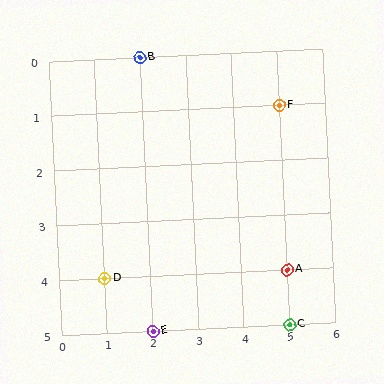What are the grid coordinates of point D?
Point D is at grid coordinates (1, 4).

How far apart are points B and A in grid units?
Points B and A are 3 columns and 4 rows apart (about 5.0 grid units diagonally).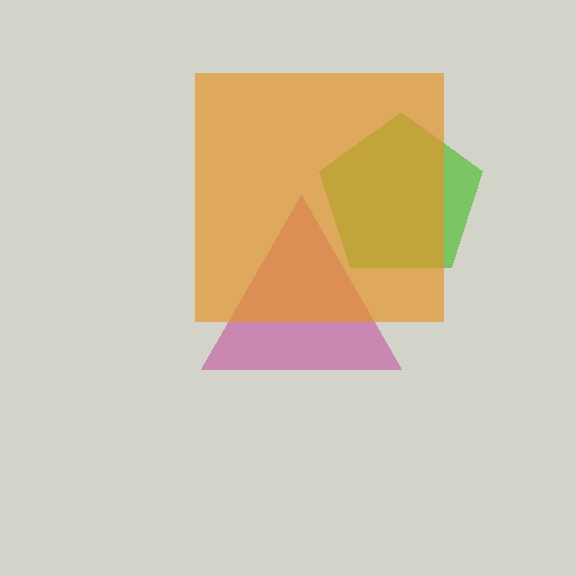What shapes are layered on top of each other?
The layered shapes are: a lime pentagon, a magenta triangle, an orange square.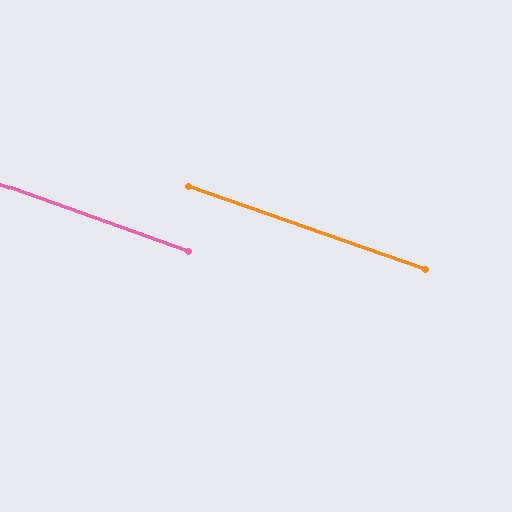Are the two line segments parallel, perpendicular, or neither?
Parallel — their directions differ by only 0.6°.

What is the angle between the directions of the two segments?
Approximately 1 degree.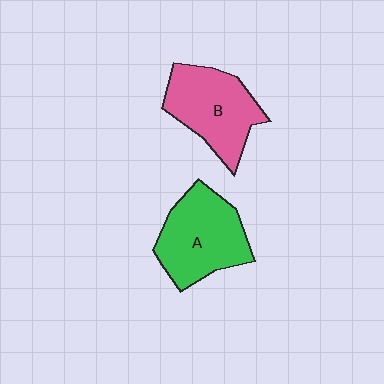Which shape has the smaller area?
Shape B (pink).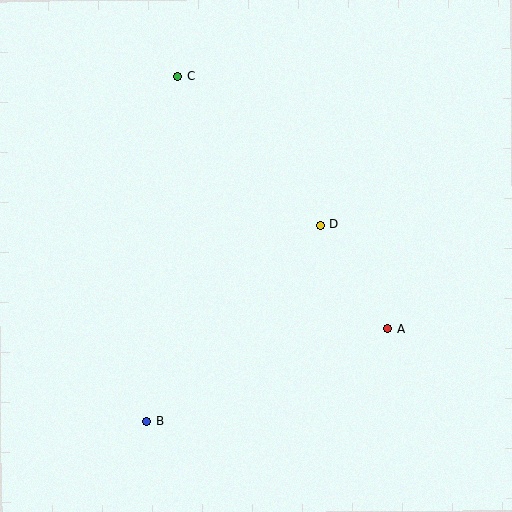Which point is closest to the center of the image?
Point D at (320, 225) is closest to the center.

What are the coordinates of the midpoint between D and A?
The midpoint between D and A is at (354, 277).